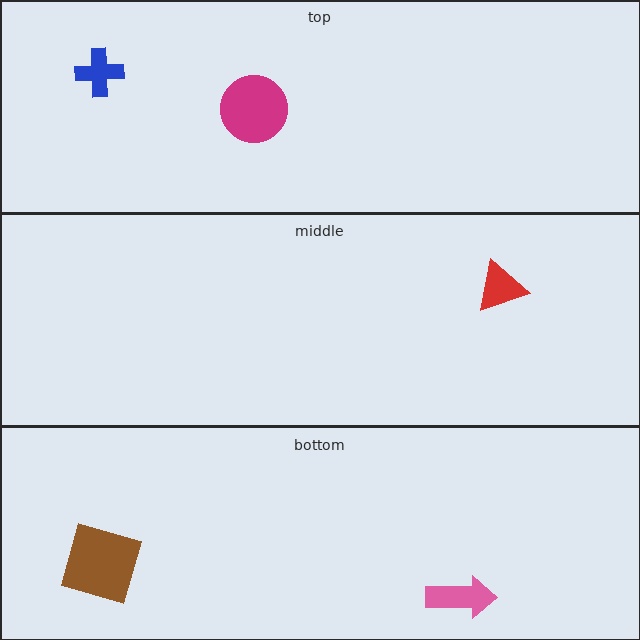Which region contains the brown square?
The bottom region.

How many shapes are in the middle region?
1.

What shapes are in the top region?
The blue cross, the magenta circle.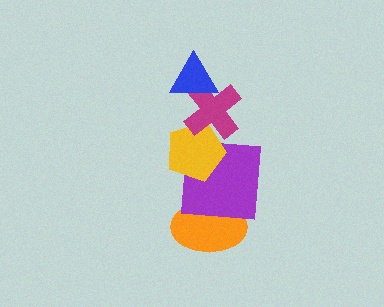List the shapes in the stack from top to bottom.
From top to bottom: the blue triangle, the magenta cross, the yellow pentagon, the purple square, the orange ellipse.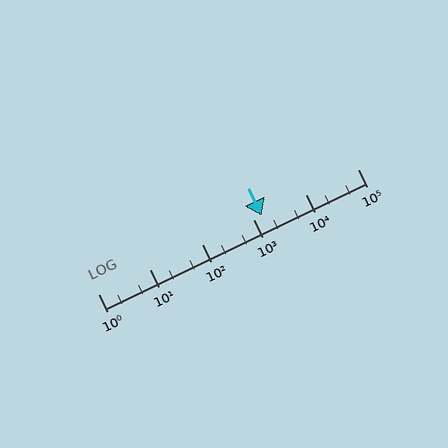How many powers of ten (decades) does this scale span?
The scale spans 5 decades, from 1 to 100000.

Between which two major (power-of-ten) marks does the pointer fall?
The pointer is between 1000 and 10000.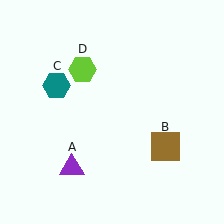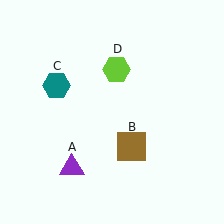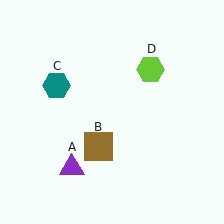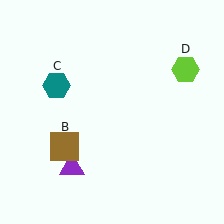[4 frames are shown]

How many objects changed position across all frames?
2 objects changed position: brown square (object B), lime hexagon (object D).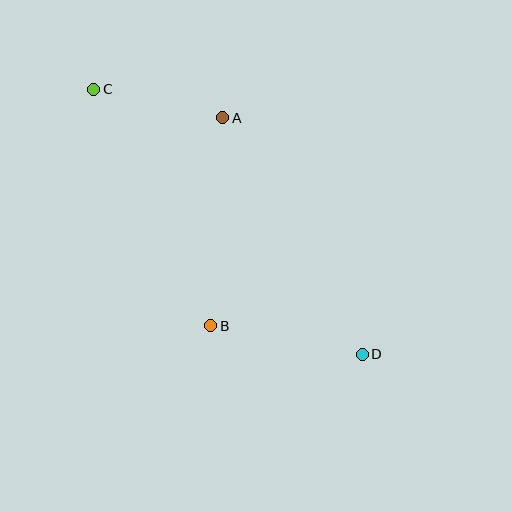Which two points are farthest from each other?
Points C and D are farthest from each other.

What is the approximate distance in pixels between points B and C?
The distance between B and C is approximately 264 pixels.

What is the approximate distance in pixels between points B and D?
The distance between B and D is approximately 154 pixels.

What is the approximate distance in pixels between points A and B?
The distance between A and B is approximately 208 pixels.